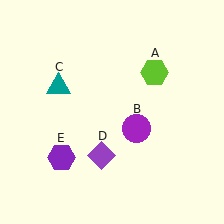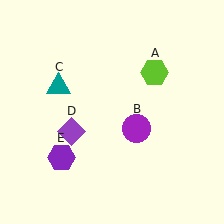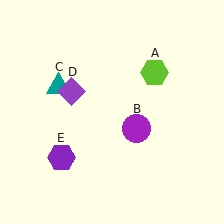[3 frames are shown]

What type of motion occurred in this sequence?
The purple diamond (object D) rotated clockwise around the center of the scene.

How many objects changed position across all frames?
1 object changed position: purple diamond (object D).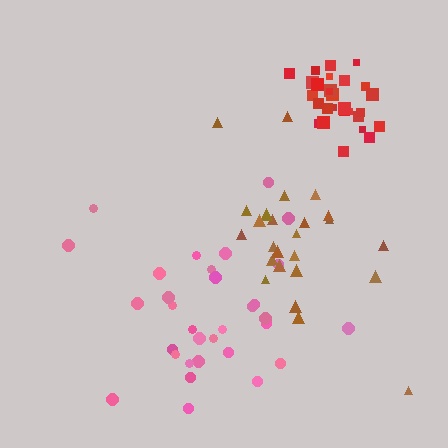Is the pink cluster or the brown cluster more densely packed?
Brown.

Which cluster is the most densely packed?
Red.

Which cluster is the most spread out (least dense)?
Pink.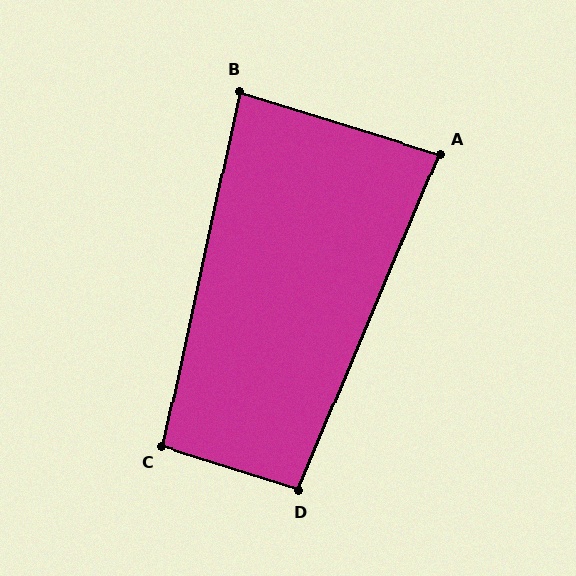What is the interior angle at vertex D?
Approximately 95 degrees (obtuse).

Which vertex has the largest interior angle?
C, at approximately 95 degrees.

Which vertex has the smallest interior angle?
A, at approximately 85 degrees.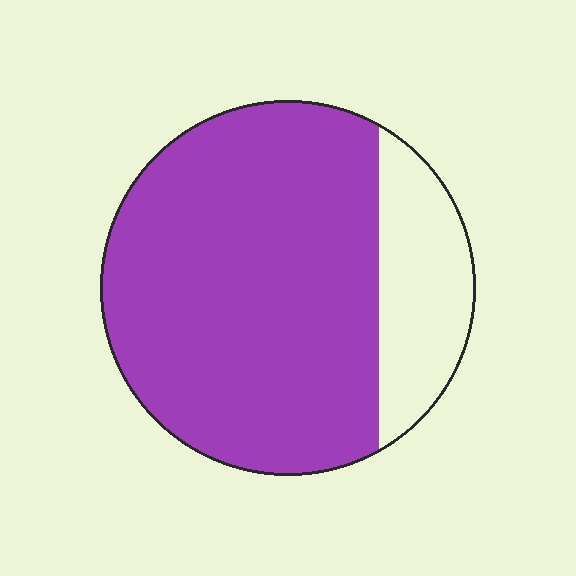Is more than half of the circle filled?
Yes.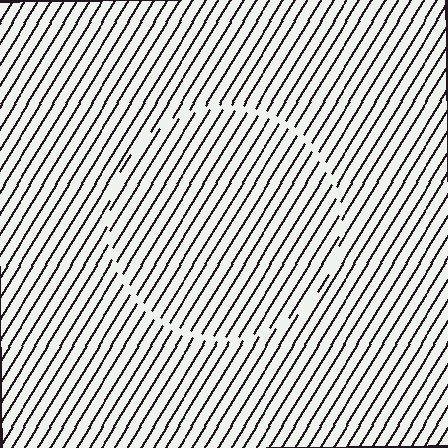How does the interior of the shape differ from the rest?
The interior of the shape contains the same grating, shifted by half a period — the contour is defined by the phase discontinuity where line-ends from the inner and outer gratings abut.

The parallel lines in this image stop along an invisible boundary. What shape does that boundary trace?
An illusory circle. The interior of the shape contains the same grating, shifted by half a period — the contour is defined by the phase discontinuity where line-ends from the inner and outer gratings abut.